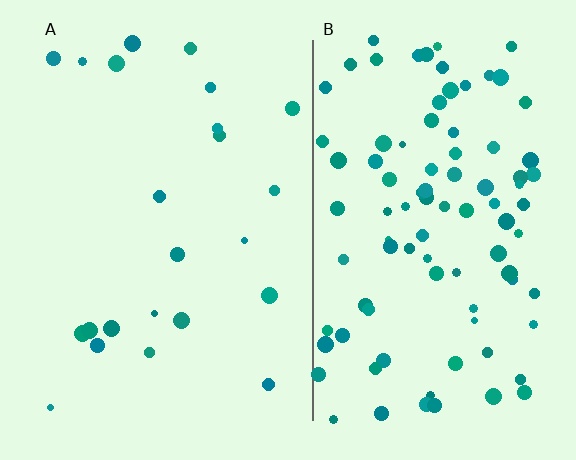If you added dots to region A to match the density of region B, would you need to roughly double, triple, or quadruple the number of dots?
Approximately quadruple.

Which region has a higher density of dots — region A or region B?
B (the right).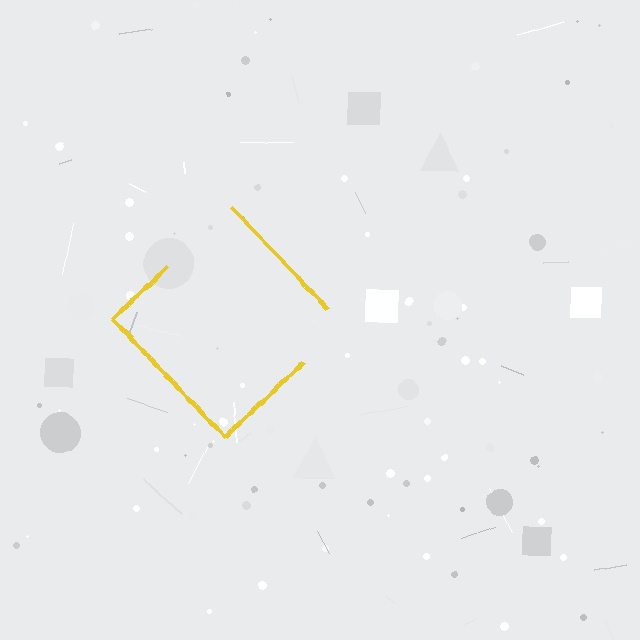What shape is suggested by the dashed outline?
The dashed outline suggests a diamond.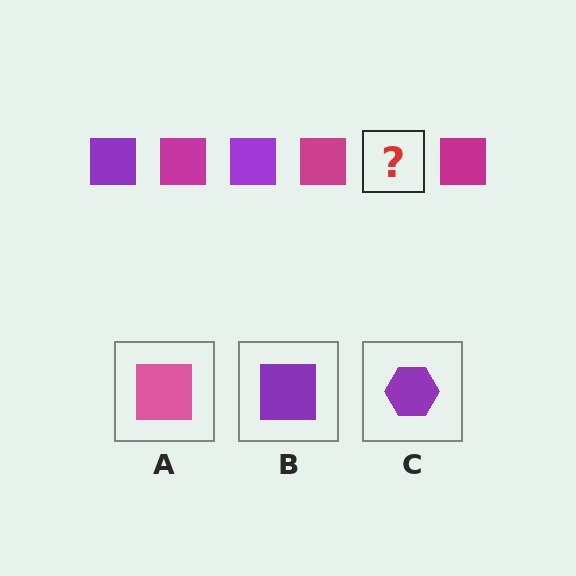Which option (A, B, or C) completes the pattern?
B.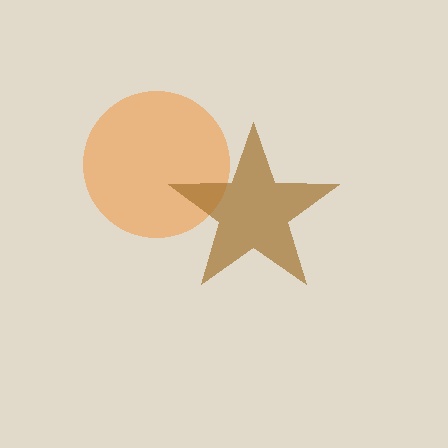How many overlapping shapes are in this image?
There are 2 overlapping shapes in the image.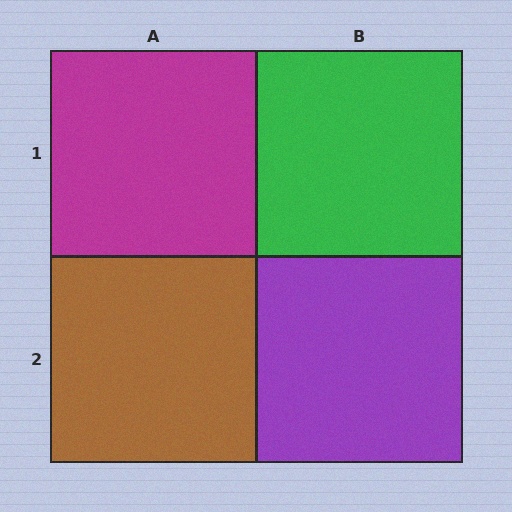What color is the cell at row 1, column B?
Green.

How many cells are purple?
1 cell is purple.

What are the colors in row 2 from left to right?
Brown, purple.